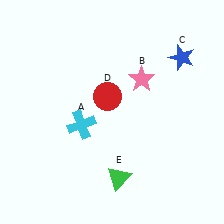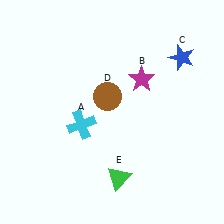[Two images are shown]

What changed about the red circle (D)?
In Image 1, D is red. In Image 2, it changed to brown.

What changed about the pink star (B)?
In Image 1, B is pink. In Image 2, it changed to magenta.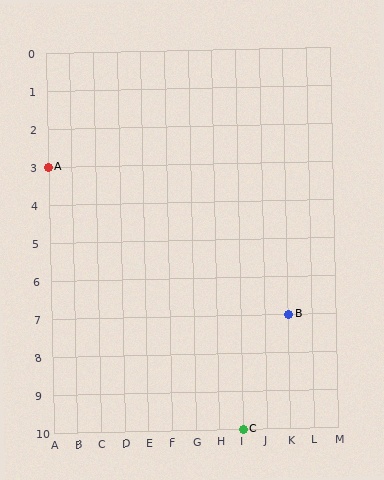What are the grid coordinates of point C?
Point C is at grid coordinates (I, 10).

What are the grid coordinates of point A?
Point A is at grid coordinates (A, 3).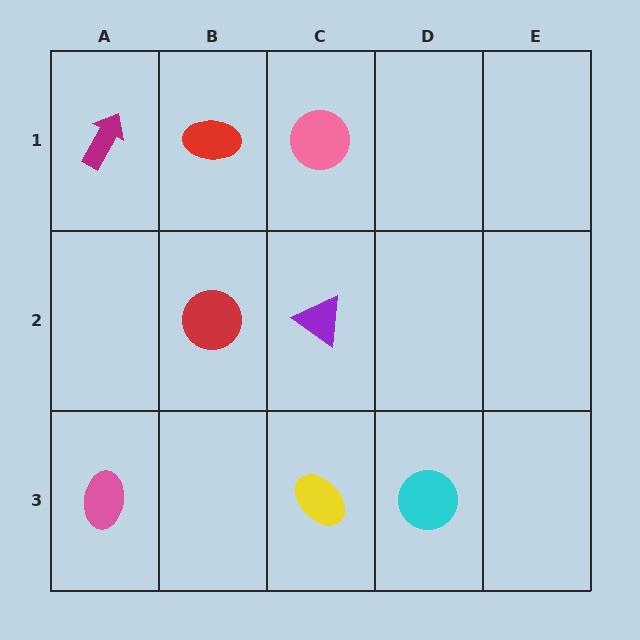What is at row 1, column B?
A red ellipse.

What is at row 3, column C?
A yellow ellipse.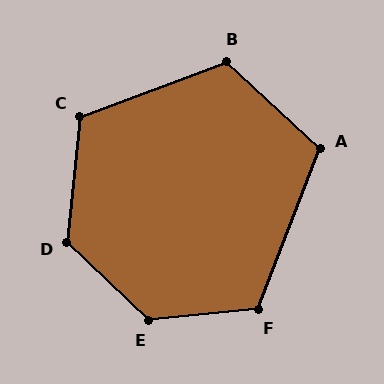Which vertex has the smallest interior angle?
A, at approximately 112 degrees.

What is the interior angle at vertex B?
Approximately 116 degrees (obtuse).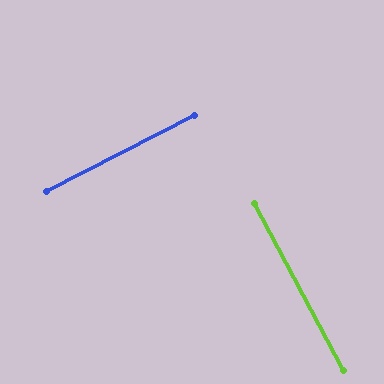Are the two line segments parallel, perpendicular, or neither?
Perpendicular — they meet at approximately 89°.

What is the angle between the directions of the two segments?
Approximately 89 degrees.